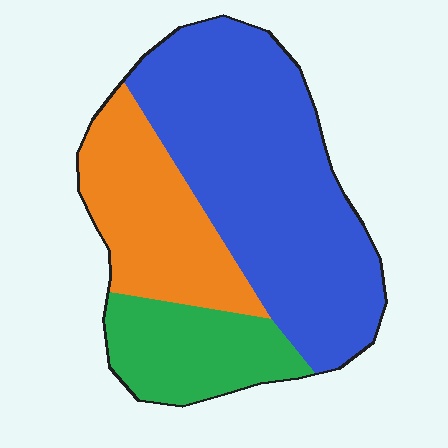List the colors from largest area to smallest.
From largest to smallest: blue, orange, green.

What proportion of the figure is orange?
Orange takes up between a quarter and a half of the figure.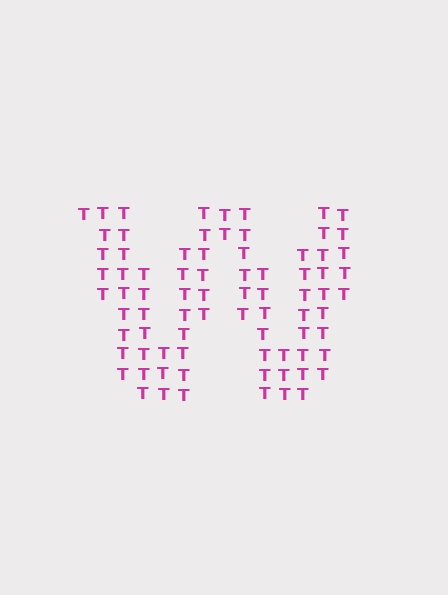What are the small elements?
The small elements are letter T's.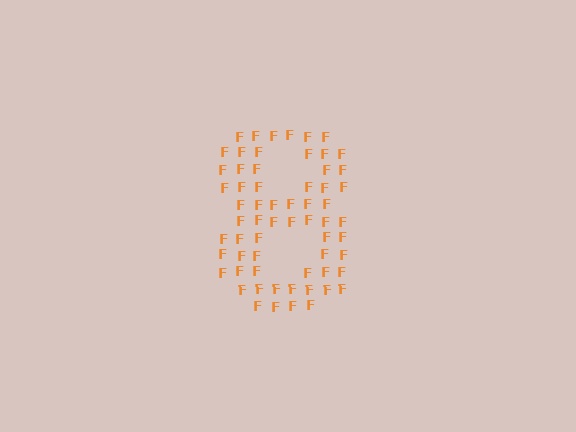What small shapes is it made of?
It is made of small letter F's.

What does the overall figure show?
The overall figure shows the digit 8.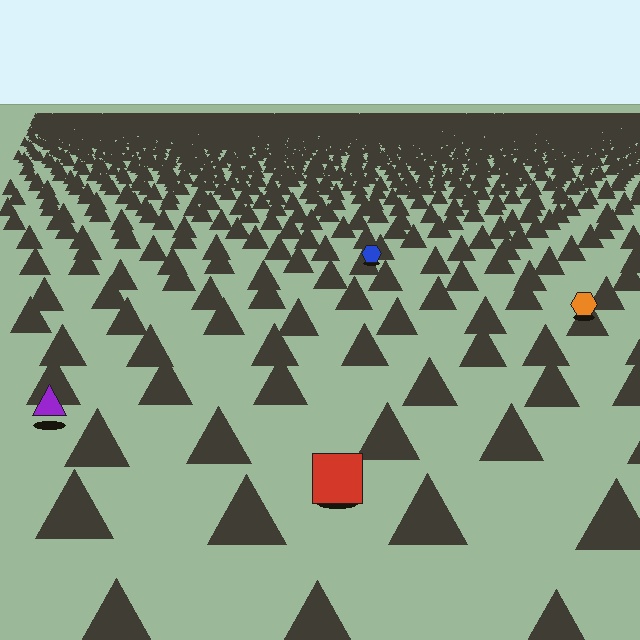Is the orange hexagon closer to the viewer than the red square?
No. The red square is closer — you can tell from the texture gradient: the ground texture is coarser near it.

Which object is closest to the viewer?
The red square is closest. The texture marks near it are larger and more spread out.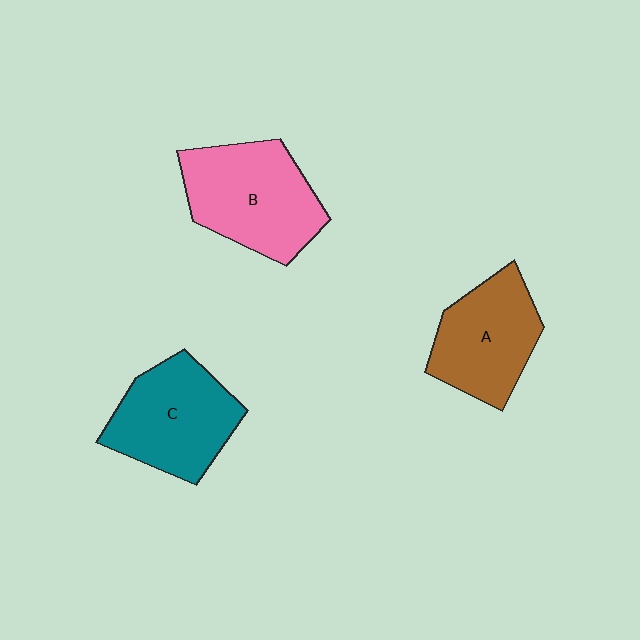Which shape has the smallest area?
Shape A (brown).